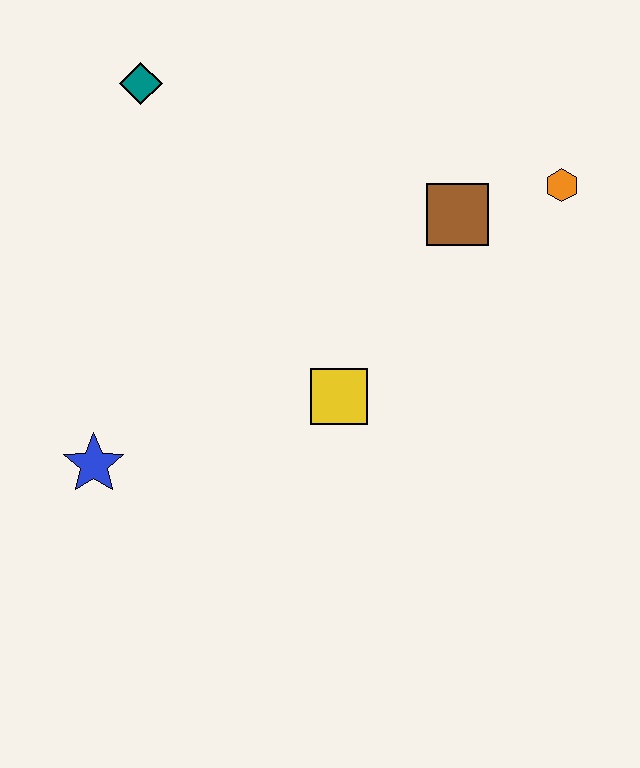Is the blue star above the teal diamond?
No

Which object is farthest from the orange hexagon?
The blue star is farthest from the orange hexagon.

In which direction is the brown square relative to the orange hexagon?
The brown square is to the left of the orange hexagon.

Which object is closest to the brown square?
The orange hexagon is closest to the brown square.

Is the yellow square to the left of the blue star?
No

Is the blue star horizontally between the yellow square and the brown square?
No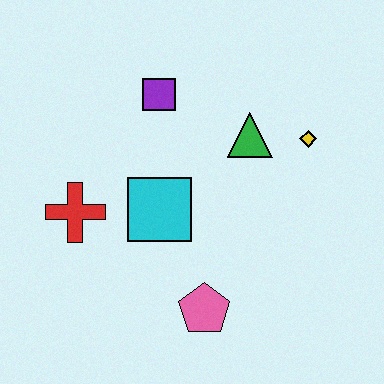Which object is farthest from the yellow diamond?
The red cross is farthest from the yellow diamond.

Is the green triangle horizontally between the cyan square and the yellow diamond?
Yes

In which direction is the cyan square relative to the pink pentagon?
The cyan square is above the pink pentagon.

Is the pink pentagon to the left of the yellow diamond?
Yes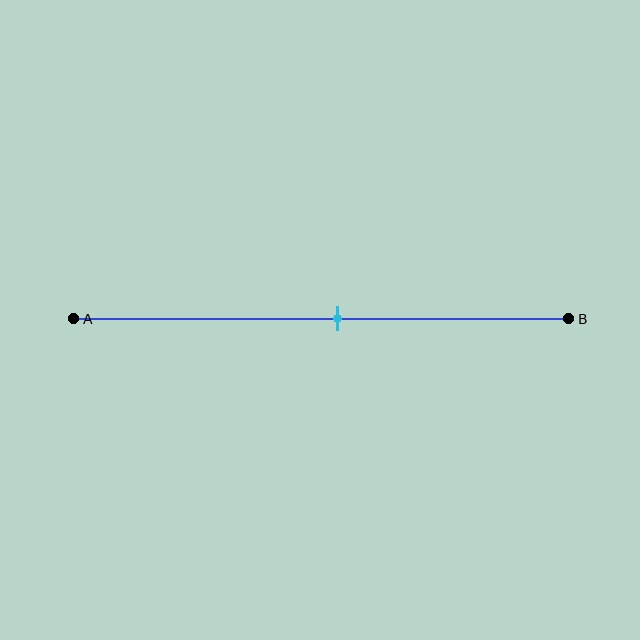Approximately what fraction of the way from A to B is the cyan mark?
The cyan mark is approximately 55% of the way from A to B.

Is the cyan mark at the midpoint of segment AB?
No, the mark is at about 55% from A, not at the 50% midpoint.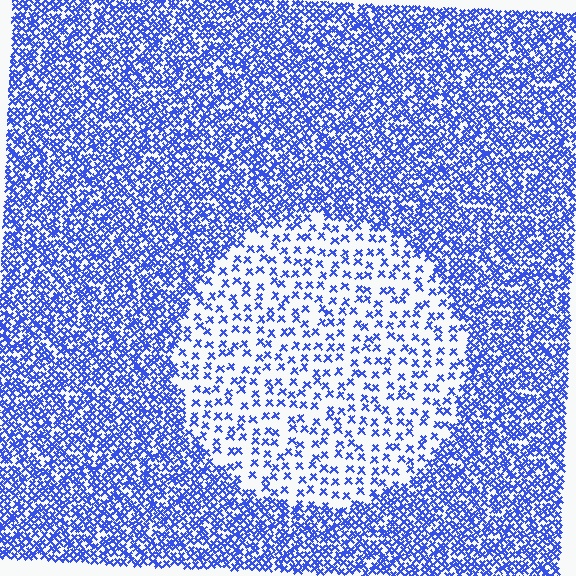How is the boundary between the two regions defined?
The boundary is defined by a change in element density (approximately 2.7x ratio). All elements are the same color, size, and shape.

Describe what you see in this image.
The image contains small blue elements arranged at two different densities. A circle-shaped region is visible where the elements are less densely packed than the surrounding area.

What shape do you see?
I see a circle.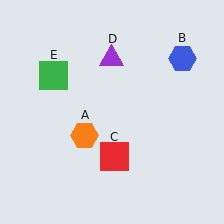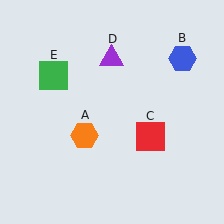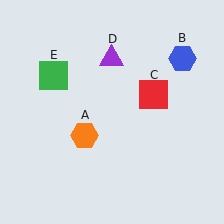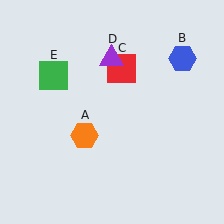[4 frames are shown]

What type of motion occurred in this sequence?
The red square (object C) rotated counterclockwise around the center of the scene.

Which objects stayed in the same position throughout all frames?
Orange hexagon (object A) and blue hexagon (object B) and purple triangle (object D) and green square (object E) remained stationary.